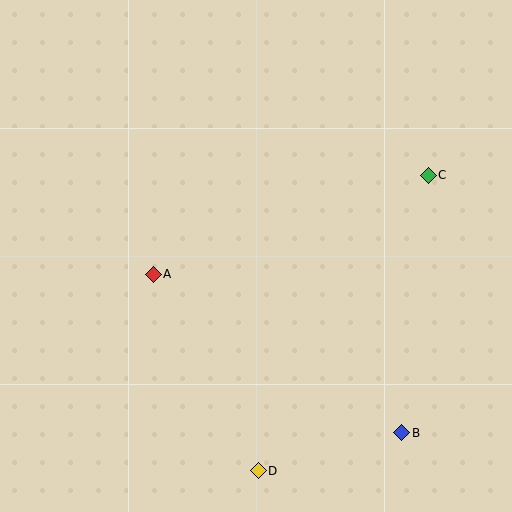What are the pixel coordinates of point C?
Point C is at (428, 175).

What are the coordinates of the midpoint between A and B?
The midpoint between A and B is at (277, 354).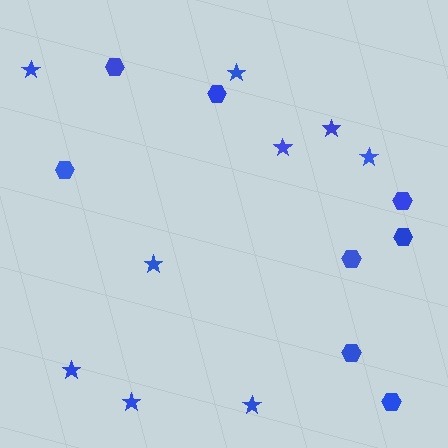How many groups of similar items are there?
There are 2 groups: one group of stars (9) and one group of hexagons (8).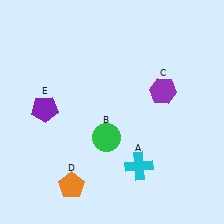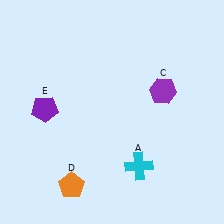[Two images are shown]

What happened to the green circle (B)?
The green circle (B) was removed in Image 2. It was in the bottom-left area of Image 1.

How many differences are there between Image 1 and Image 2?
There is 1 difference between the two images.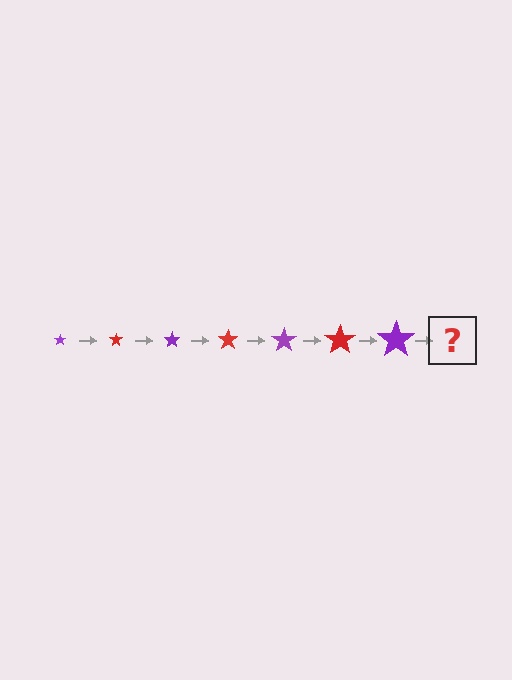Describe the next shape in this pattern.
It should be a red star, larger than the previous one.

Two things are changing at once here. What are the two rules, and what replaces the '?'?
The two rules are that the star grows larger each step and the color cycles through purple and red. The '?' should be a red star, larger than the previous one.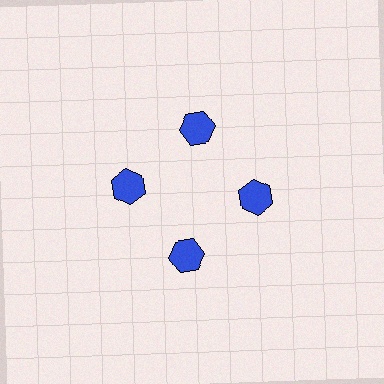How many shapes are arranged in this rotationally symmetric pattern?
There are 4 shapes, arranged in 4 groups of 1.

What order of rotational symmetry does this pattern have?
This pattern has 4-fold rotational symmetry.